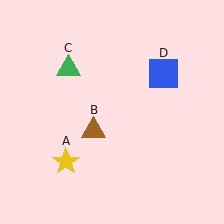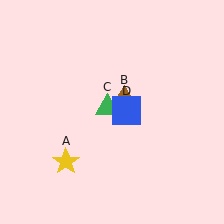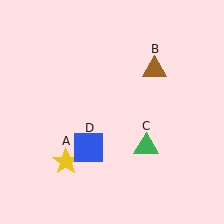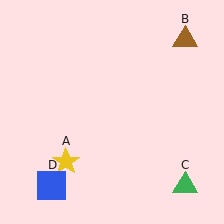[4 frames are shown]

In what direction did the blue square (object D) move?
The blue square (object D) moved down and to the left.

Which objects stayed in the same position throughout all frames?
Yellow star (object A) remained stationary.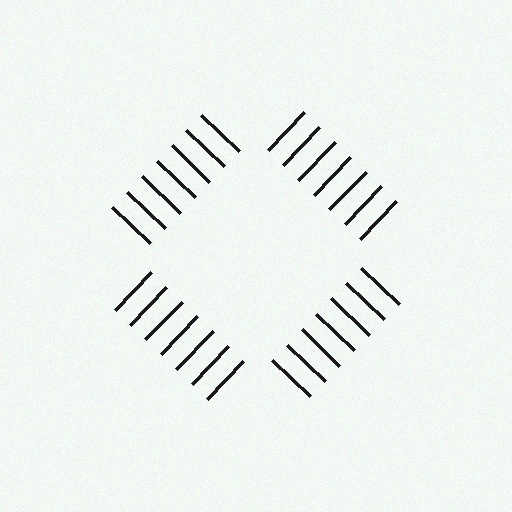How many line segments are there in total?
28 — 7 along each of the 4 edges.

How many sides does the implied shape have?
4 sides — the line-ends trace a square.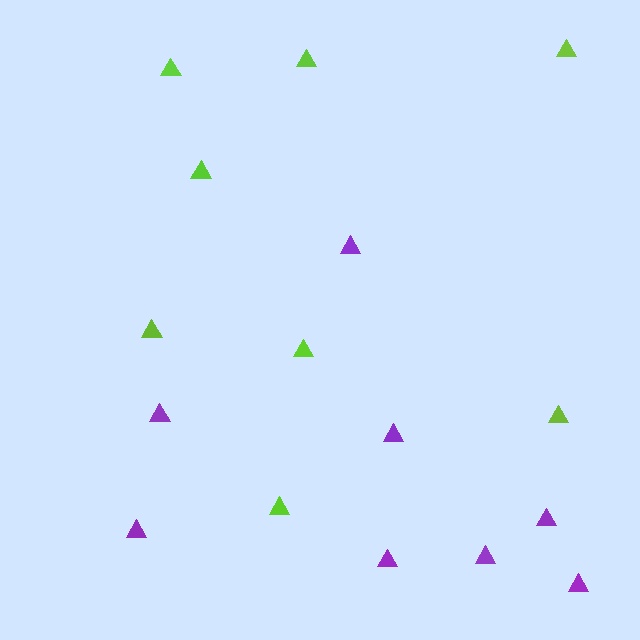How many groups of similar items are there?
There are 2 groups: one group of lime triangles (8) and one group of purple triangles (8).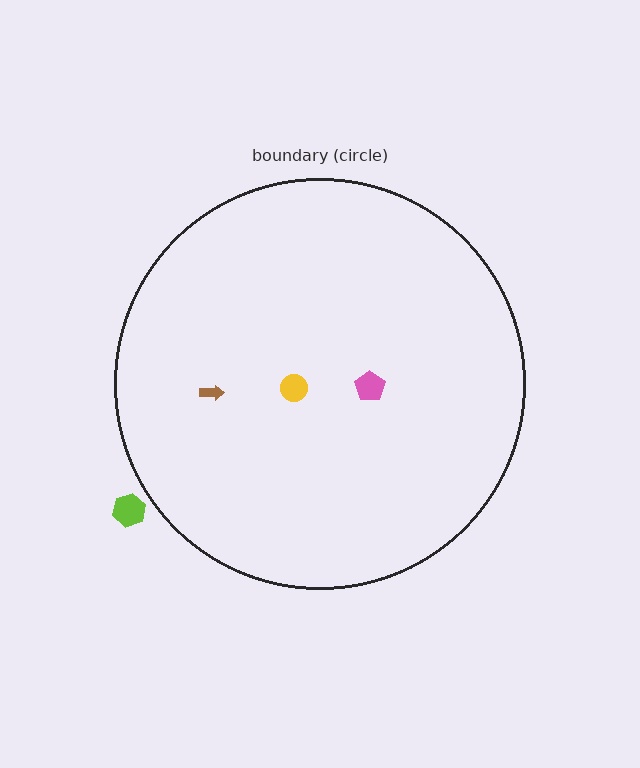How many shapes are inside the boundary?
3 inside, 1 outside.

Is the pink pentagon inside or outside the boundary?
Inside.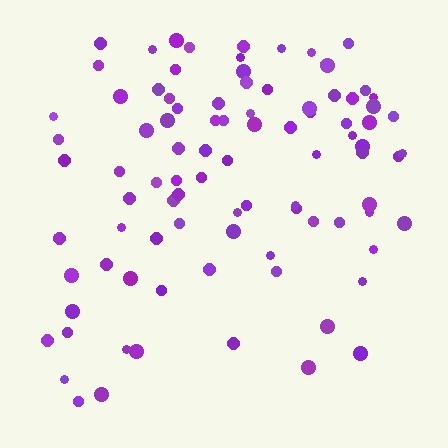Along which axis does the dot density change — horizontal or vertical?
Vertical.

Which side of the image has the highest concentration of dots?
The top.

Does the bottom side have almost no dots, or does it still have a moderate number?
Still a moderate number, just noticeably fewer than the top.